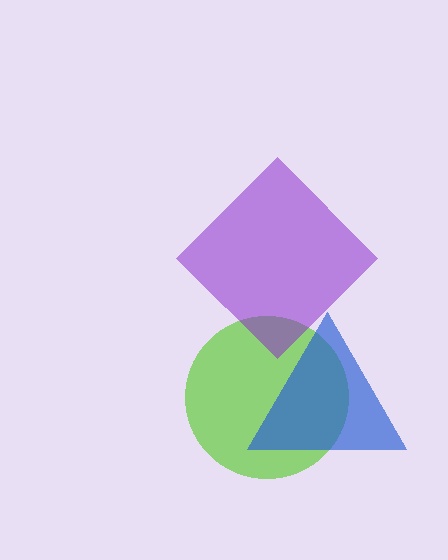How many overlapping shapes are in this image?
There are 3 overlapping shapes in the image.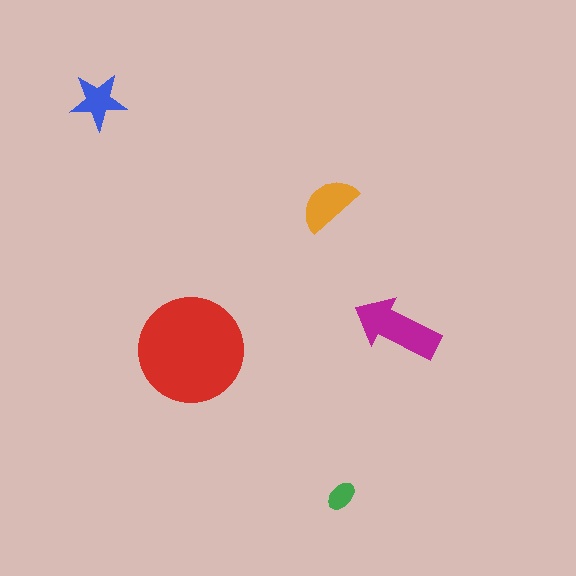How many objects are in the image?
There are 5 objects in the image.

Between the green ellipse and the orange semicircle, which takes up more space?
The orange semicircle.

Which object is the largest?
The red circle.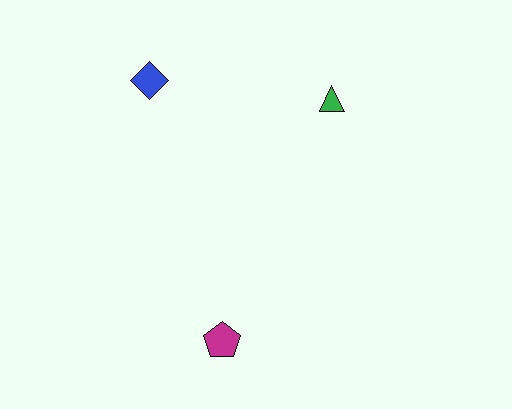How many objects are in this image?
There are 3 objects.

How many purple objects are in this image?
There are no purple objects.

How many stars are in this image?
There are no stars.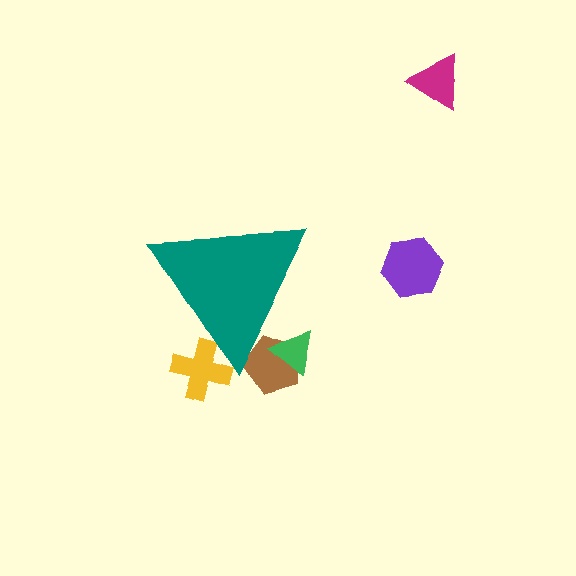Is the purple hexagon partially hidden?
No, the purple hexagon is fully visible.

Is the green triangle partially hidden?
Yes, the green triangle is partially hidden behind the teal triangle.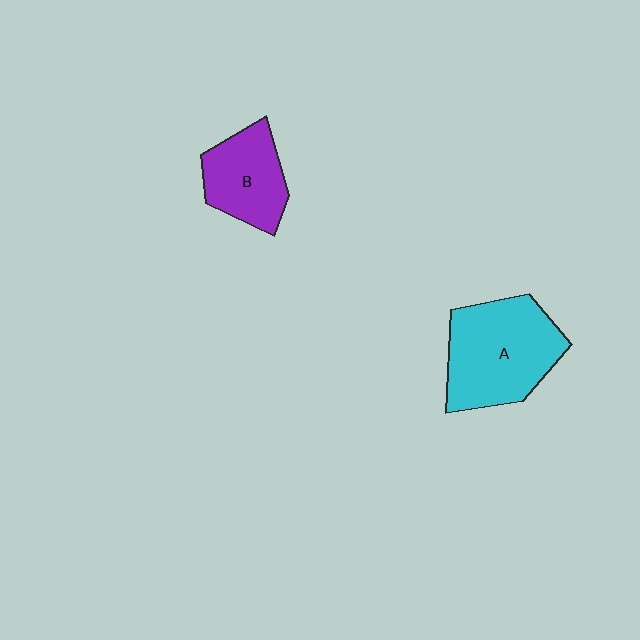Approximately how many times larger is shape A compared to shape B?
Approximately 1.6 times.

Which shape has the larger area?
Shape A (cyan).